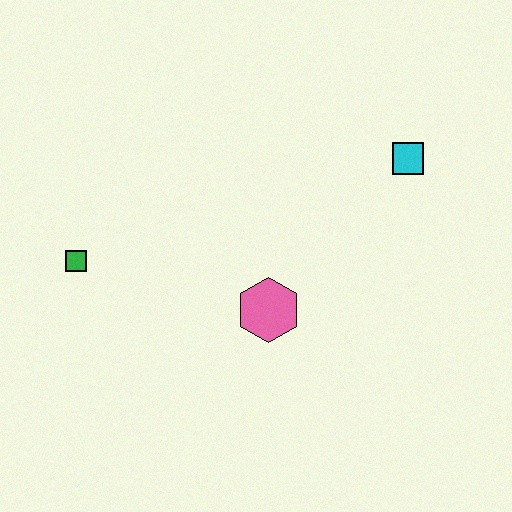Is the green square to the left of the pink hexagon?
Yes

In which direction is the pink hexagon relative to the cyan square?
The pink hexagon is below the cyan square.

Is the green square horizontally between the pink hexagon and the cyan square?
No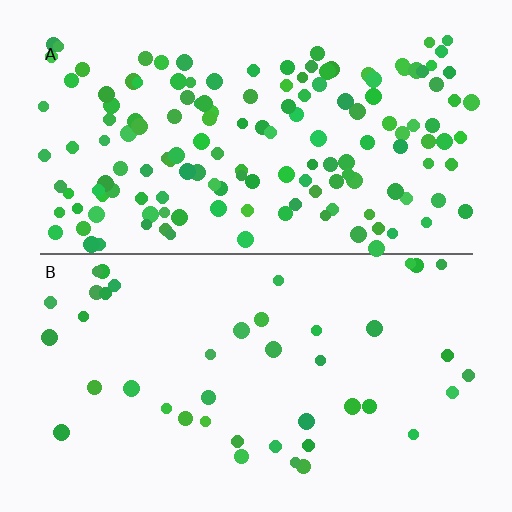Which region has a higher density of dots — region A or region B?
A (the top).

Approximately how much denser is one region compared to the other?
Approximately 3.6× — region A over region B.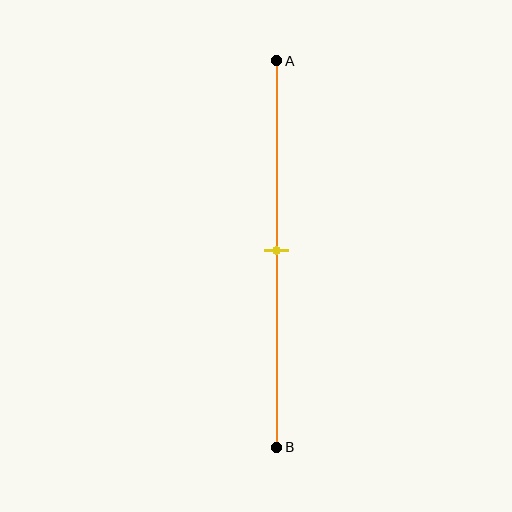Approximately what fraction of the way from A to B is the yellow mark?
The yellow mark is approximately 50% of the way from A to B.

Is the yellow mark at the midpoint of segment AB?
Yes, the mark is approximately at the midpoint.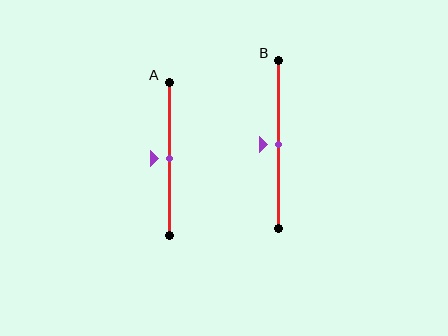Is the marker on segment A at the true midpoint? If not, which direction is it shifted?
Yes, the marker on segment A is at the true midpoint.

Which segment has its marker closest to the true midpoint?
Segment A has its marker closest to the true midpoint.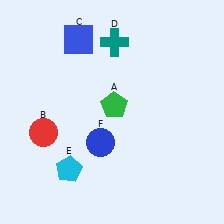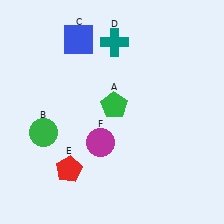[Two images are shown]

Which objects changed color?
B changed from red to green. E changed from cyan to red. F changed from blue to magenta.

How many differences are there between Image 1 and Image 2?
There are 3 differences between the two images.